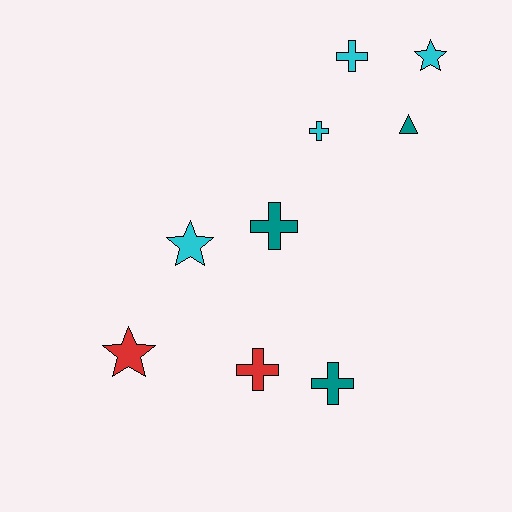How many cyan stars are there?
There are 2 cyan stars.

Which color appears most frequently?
Cyan, with 4 objects.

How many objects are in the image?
There are 9 objects.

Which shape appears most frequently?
Cross, with 5 objects.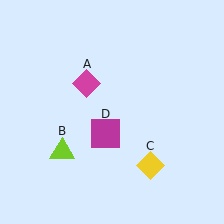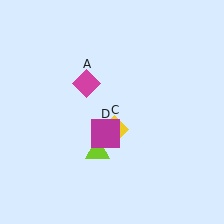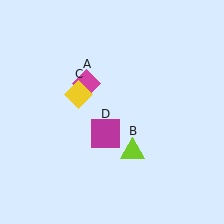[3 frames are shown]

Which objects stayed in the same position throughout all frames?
Magenta diamond (object A) and magenta square (object D) remained stationary.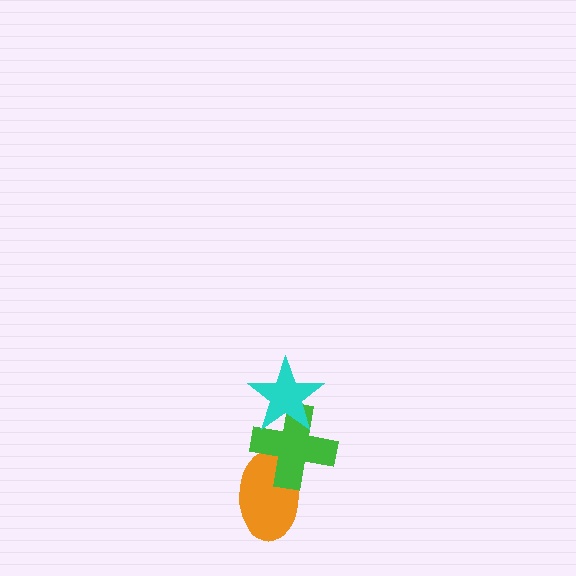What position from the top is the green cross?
The green cross is 2nd from the top.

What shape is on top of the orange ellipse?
The green cross is on top of the orange ellipse.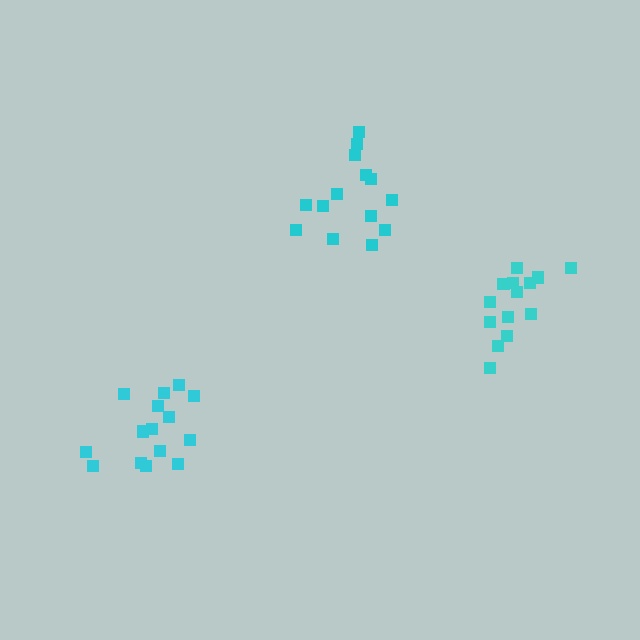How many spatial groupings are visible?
There are 3 spatial groupings.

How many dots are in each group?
Group 1: 14 dots, Group 2: 15 dots, Group 3: 14 dots (43 total).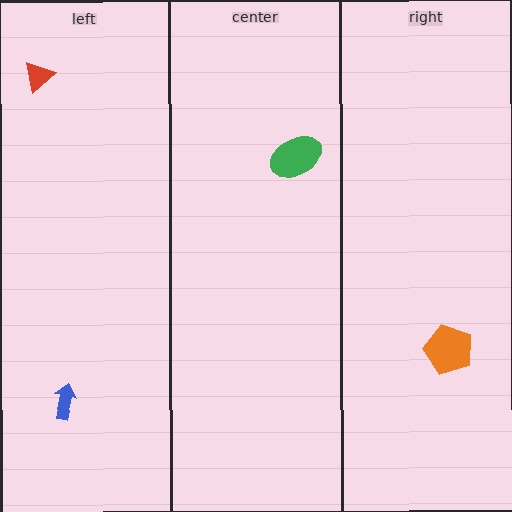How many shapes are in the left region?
2.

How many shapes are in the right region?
1.